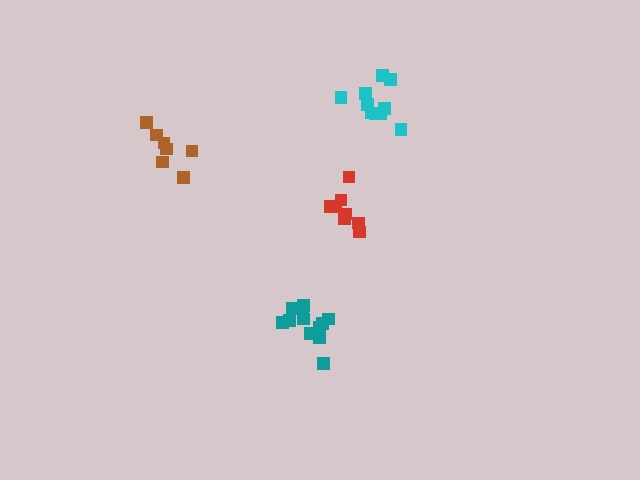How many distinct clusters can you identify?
There are 4 distinct clusters.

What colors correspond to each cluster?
The clusters are colored: teal, brown, red, cyan.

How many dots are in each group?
Group 1: 12 dots, Group 2: 7 dots, Group 3: 8 dots, Group 4: 10 dots (37 total).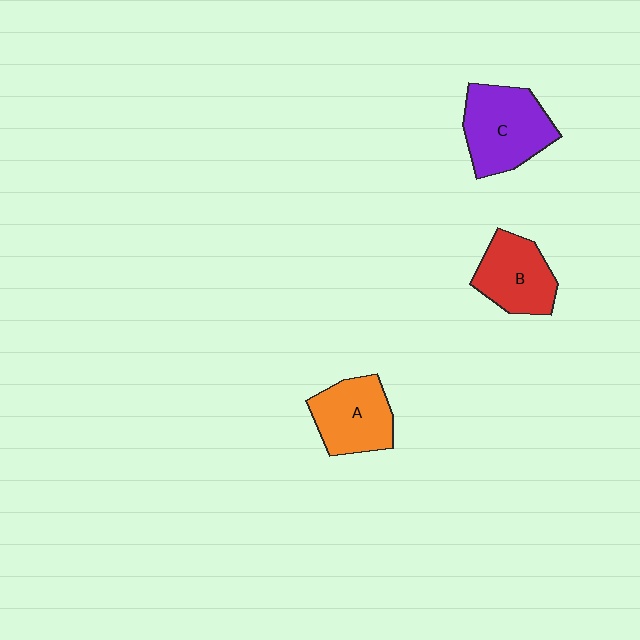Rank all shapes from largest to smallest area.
From largest to smallest: C (purple), A (orange), B (red).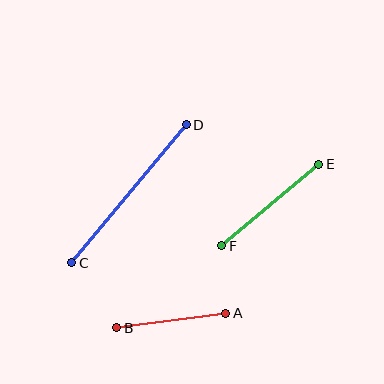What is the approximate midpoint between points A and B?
The midpoint is at approximately (171, 320) pixels.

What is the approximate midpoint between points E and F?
The midpoint is at approximately (270, 205) pixels.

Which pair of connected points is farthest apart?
Points C and D are farthest apart.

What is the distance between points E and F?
The distance is approximately 127 pixels.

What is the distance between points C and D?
The distance is approximately 179 pixels.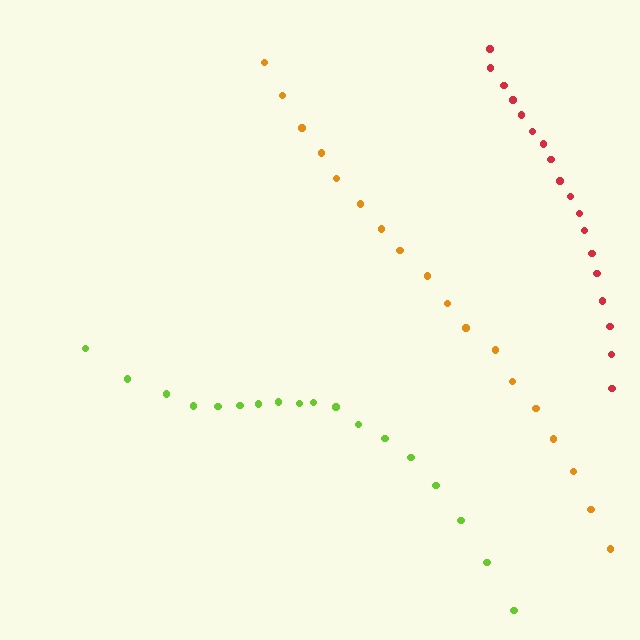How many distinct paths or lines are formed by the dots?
There are 3 distinct paths.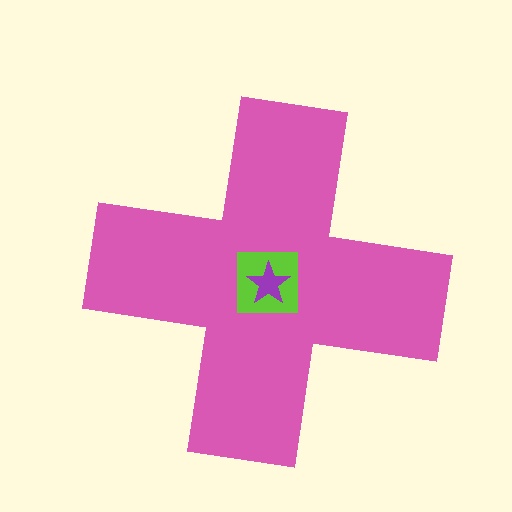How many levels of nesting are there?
3.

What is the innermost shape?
The purple star.